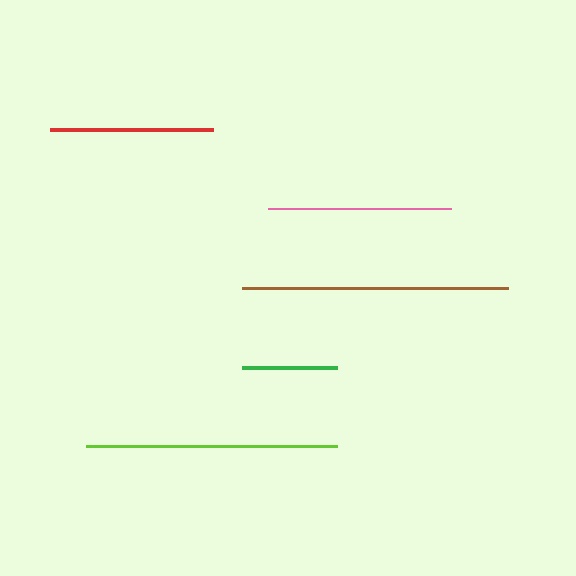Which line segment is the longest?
The brown line is the longest at approximately 266 pixels.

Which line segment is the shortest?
The green line is the shortest at approximately 95 pixels.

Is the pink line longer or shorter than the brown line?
The brown line is longer than the pink line.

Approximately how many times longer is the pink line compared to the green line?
The pink line is approximately 1.9 times the length of the green line.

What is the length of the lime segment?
The lime segment is approximately 251 pixels long.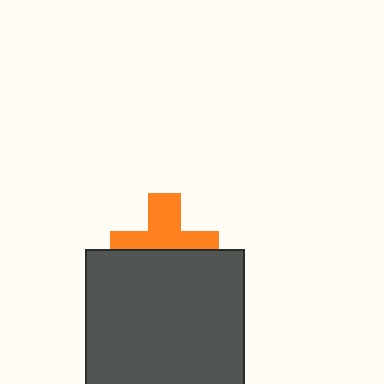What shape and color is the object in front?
The object in front is a dark gray square.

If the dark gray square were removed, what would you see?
You would see the complete orange cross.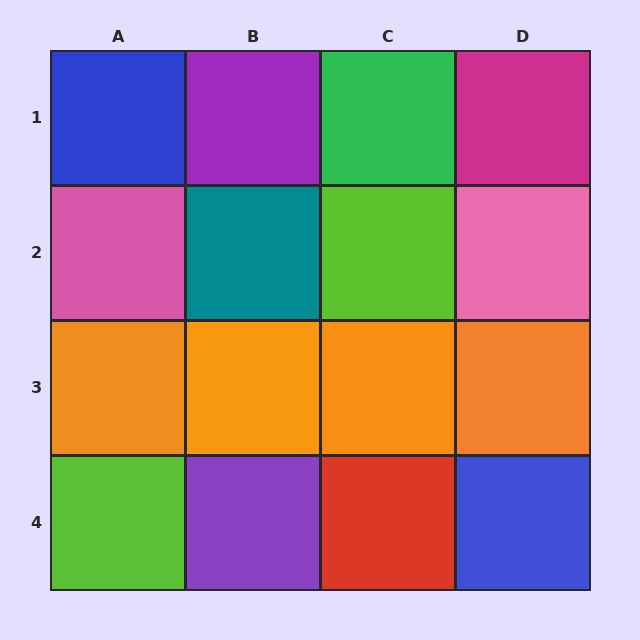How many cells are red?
1 cell is red.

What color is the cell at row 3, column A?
Orange.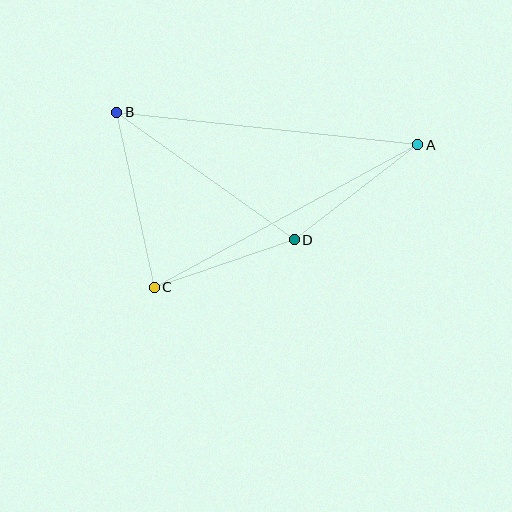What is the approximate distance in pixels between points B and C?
The distance between B and C is approximately 179 pixels.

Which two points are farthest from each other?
Points A and B are farthest from each other.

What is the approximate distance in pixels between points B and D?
The distance between B and D is approximately 219 pixels.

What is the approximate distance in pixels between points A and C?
The distance between A and C is approximately 300 pixels.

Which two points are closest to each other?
Points C and D are closest to each other.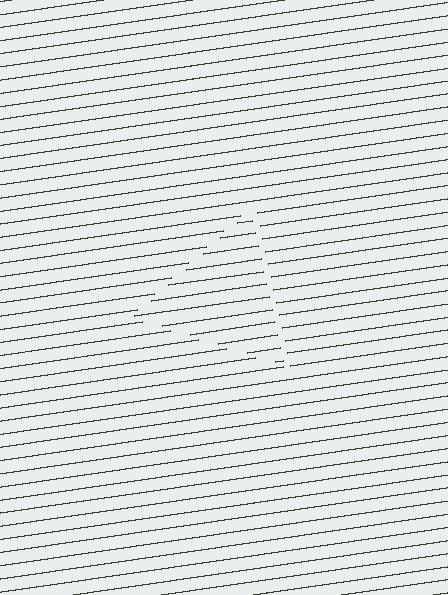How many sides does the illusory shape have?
3 sides — the line-ends trace a triangle.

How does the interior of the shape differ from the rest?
The interior of the shape contains the same grating, shifted by half a period — the contour is defined by the phase discontinuity where line-ends from the inner and outer gratings abut.